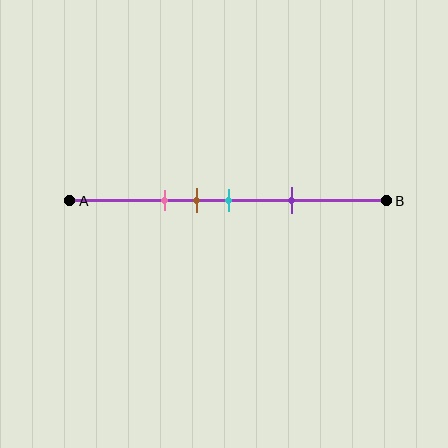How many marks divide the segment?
There are 4 marks dividing the segment.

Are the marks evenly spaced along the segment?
No, the marks are not evenly spaced.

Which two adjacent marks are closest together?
The brown and cyan marks are the closest adjacent pair.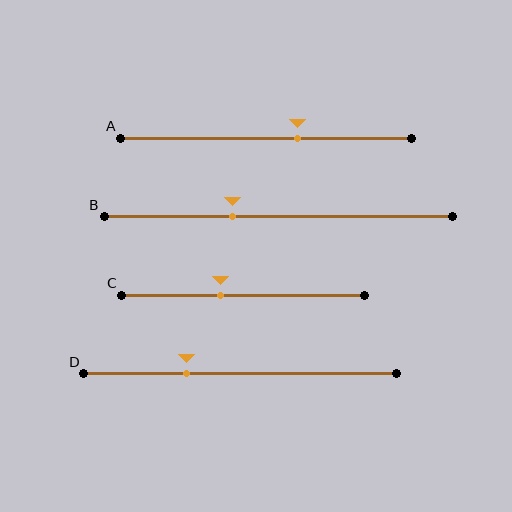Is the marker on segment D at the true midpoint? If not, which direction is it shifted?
No, the marker on segment D is shifted to the left by about 17% of the segment length.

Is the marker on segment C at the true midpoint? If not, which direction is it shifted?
No, the marker on segment C is shifted to the left by about 9% of the segment length.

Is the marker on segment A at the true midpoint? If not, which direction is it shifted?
No, the marker on segment A is shifted to the right by about 11% of the segment length.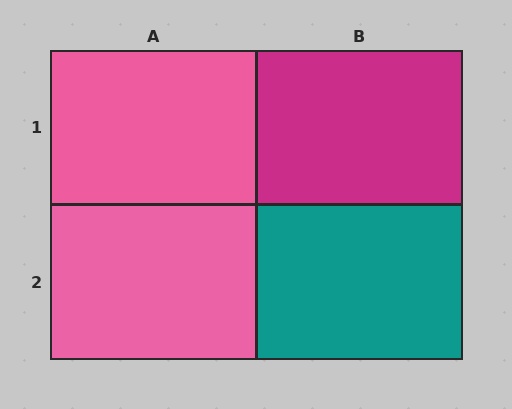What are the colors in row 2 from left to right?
Pink, teal.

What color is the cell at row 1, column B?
Magenta.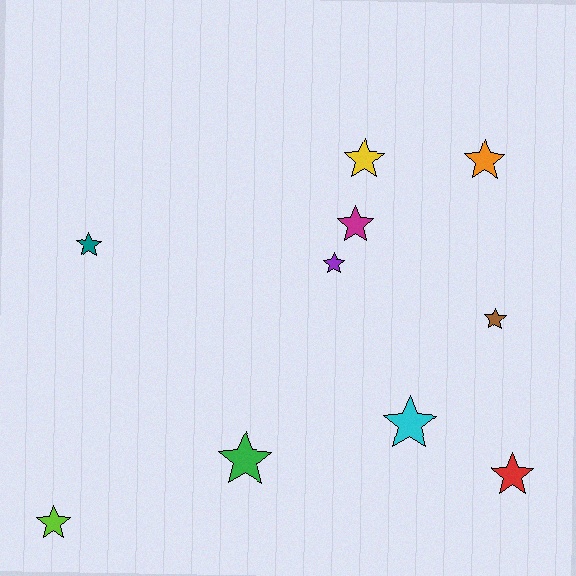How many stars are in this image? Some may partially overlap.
There are 10 stars.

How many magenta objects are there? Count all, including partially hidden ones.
There is 1 magenta object.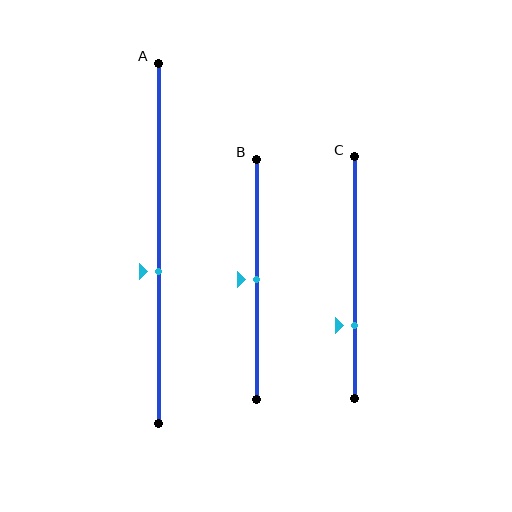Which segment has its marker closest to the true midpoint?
Segment B has its marker closest to the true midpoint.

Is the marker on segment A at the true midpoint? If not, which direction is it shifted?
No, the marker on segment A is shifted downward by about 8% of the segment length.